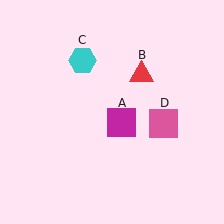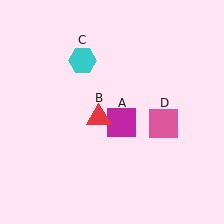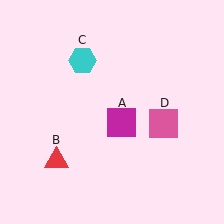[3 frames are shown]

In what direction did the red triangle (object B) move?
The red triangle (object B) moved down and to the left.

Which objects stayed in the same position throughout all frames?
Magenta square (object A) and cyan hexagon (object C) and pink square (object D) remained stationary.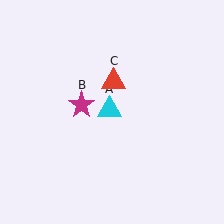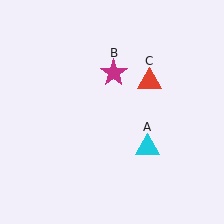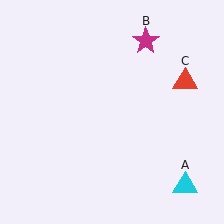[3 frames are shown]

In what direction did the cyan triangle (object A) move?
The cyan triangle (object A) moved down and to the right.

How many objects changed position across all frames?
3 objects changed position: cyan triangle (object A), magenta star (object B), red triangle (object C).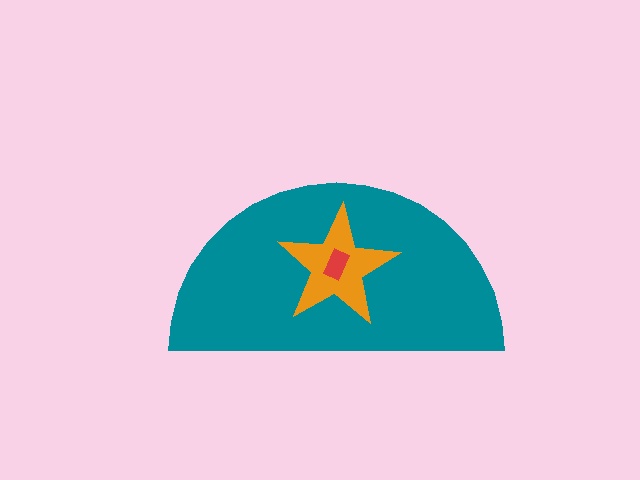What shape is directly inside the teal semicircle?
The orange star.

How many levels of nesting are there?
3.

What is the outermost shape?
The teal semicircle.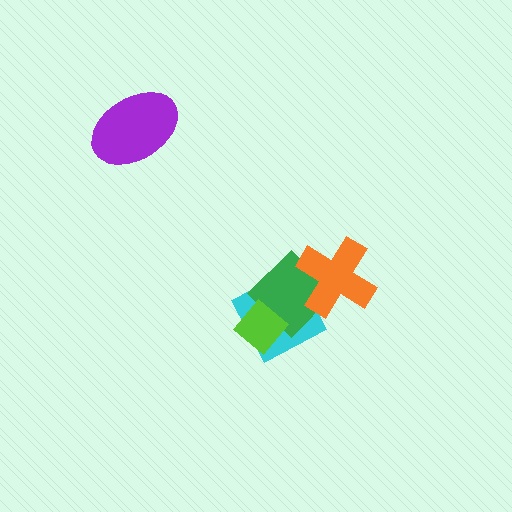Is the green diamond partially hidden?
Yes, it is partially covered by another shape.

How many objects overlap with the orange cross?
1 object overlaps with the orange cross.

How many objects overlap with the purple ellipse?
0 objects overlap with the purple ellipse.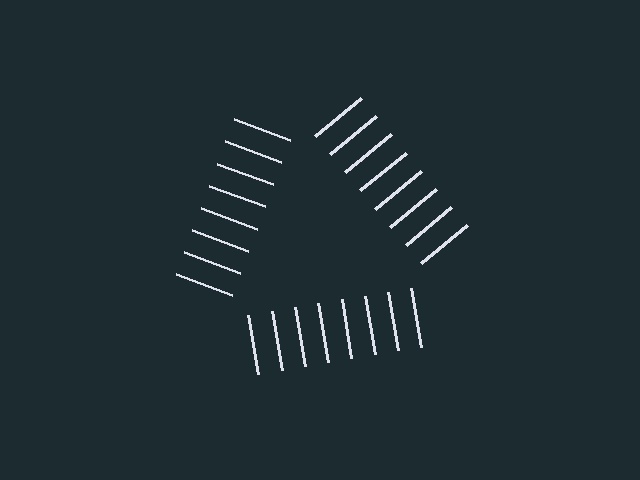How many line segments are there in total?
24 — 8 along each of the 3 edges.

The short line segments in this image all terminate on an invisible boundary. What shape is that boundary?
An illusory triangle — the line segments terminate on its edges but no continuous stroke is drawn.